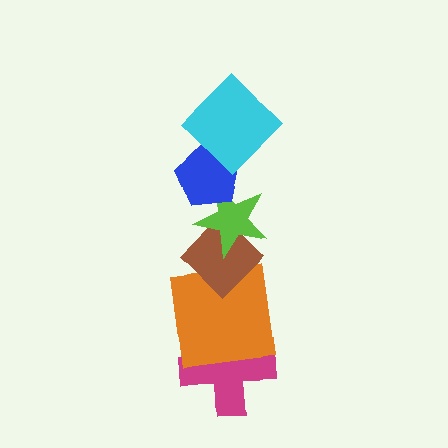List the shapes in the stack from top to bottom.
From top to bottom: the cyan diamond, the blue pentagon, the lime star, the brown diamond, the orange square, the magenta cross.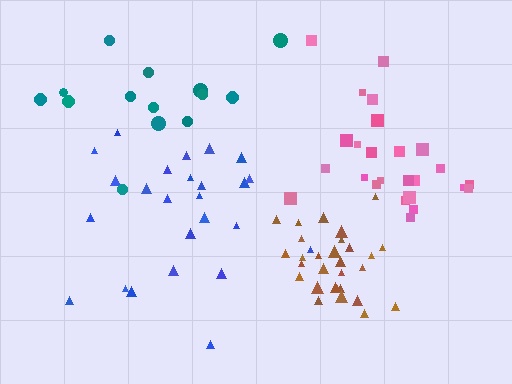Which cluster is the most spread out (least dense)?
Teal.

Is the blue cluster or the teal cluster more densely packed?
Blue.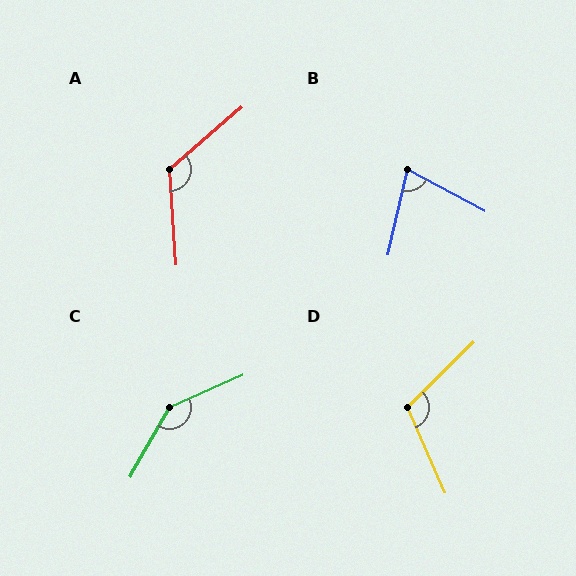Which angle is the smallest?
B, at approximately 75 degrees.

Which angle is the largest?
C, at approximately 144 degrees.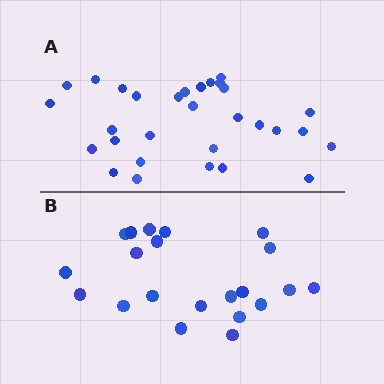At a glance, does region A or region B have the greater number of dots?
Region A (the top region) has more dots.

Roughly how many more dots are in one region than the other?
Region A has roughly 8 or so more dots than region B.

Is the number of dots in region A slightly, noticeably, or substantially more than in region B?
Region A has noticeably more, but not dramatically so. The ratio is roughly 1.4 to 1.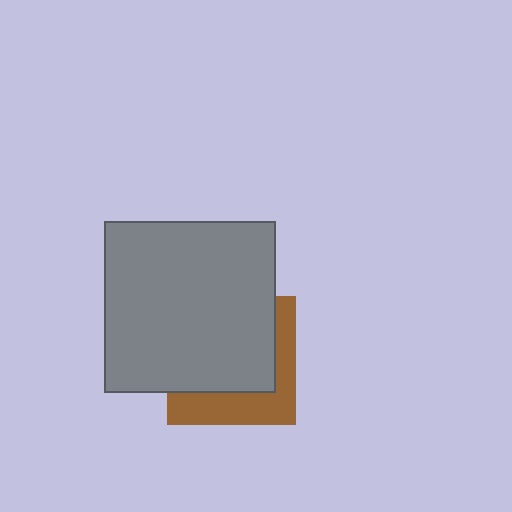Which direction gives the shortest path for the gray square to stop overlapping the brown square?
Moving toward the upper-left gives the shortest separation.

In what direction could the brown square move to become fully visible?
The brown square could move toward the lower-right. That would shift it out from behind the gray square entirely.